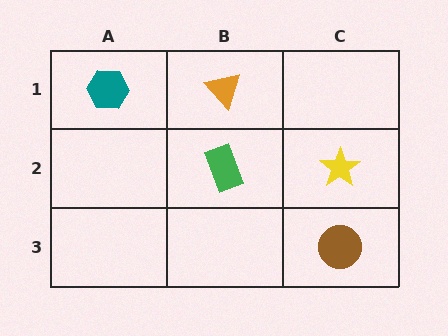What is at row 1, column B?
An orange triangle.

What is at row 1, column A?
A teal hexagon.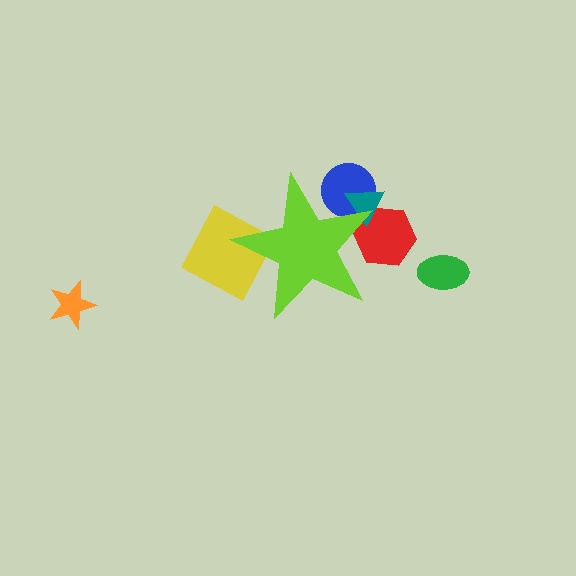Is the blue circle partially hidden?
Yes, the blue circle is partially hidden behind the lime star.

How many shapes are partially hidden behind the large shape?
4 shapes are partially hidden.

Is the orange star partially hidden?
No, the orange star is fully visible.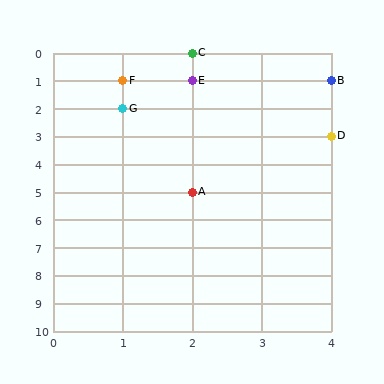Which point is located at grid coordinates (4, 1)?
Point B is at (4, 1).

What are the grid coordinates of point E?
Point E is at grid coordinates (2, 1).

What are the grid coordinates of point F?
Point F is at grid coordinates (1, 1).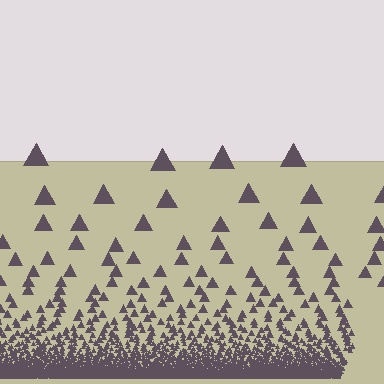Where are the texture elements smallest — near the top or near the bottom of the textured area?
Near the bottom.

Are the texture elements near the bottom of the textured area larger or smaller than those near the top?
Smaller. The gradient is inverted — elements near the bottom are smaller and denser.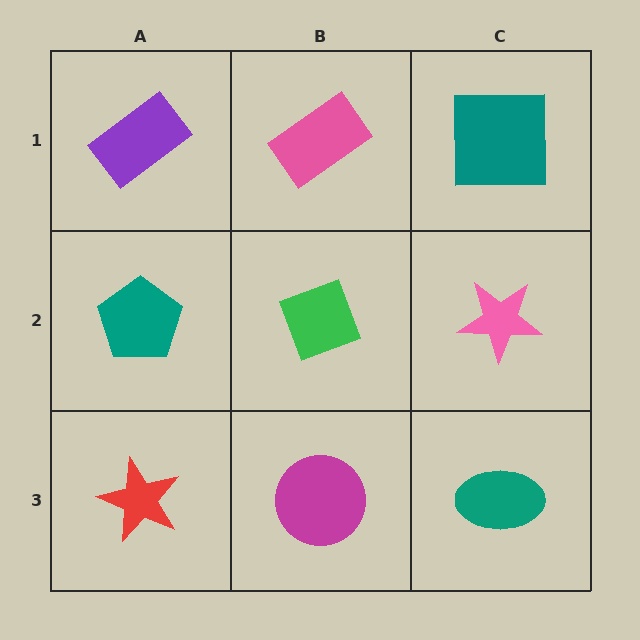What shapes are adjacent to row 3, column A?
A teal pentagon (row 2, column A), a magenta circle (row 3, column B).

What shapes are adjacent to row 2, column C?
A teal square (row 1, column C), a teal ellipse (row 3, column C), a green diamond (row 2, column B).